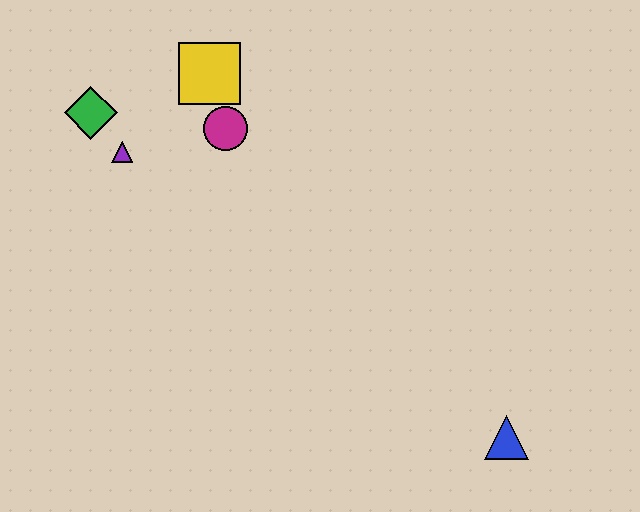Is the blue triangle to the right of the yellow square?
Yes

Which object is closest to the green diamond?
The purple triangle is closest to the green diamond.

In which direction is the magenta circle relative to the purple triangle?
The magenta circle is to the right of the purple triangle.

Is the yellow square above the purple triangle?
Yes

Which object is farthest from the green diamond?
The blue triangle is farthest from the green diamond.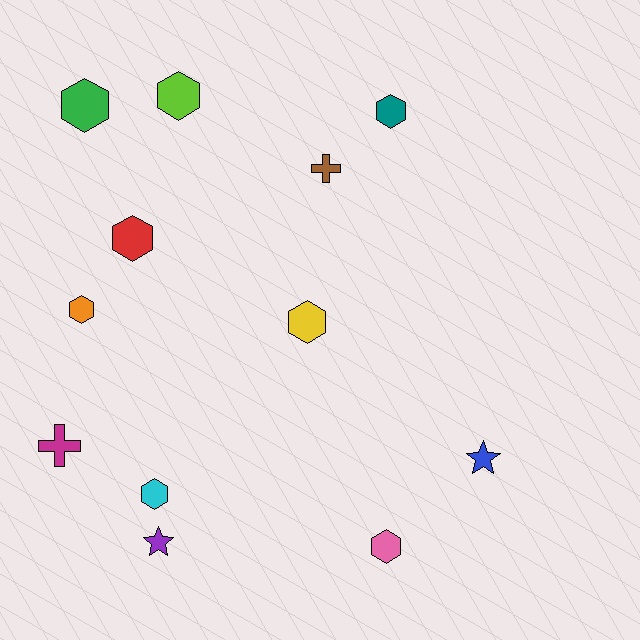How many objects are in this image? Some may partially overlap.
There are 12 objects.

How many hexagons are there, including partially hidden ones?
There are 8 hexagons.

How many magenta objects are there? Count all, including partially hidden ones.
There is 1 magenta object.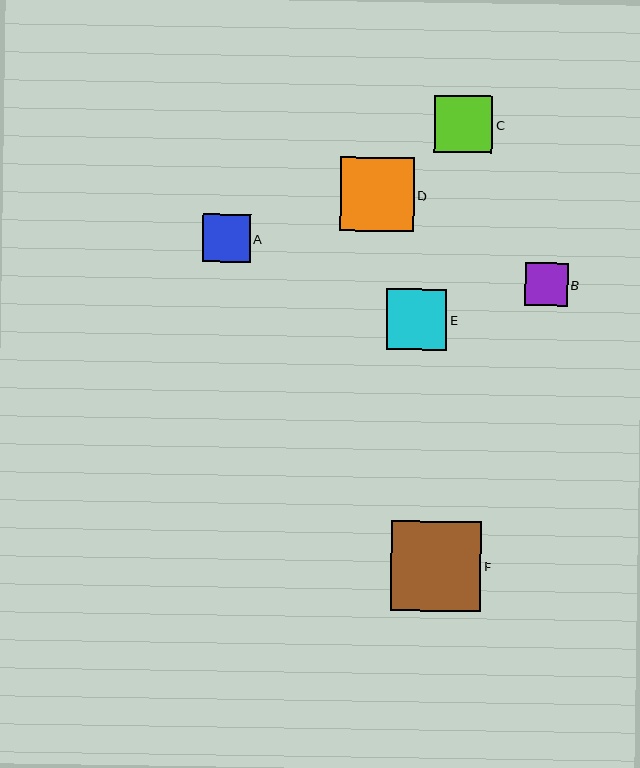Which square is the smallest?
Square B is the smallest with a size of approximately 43 pixels.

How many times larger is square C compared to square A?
Square C is approximately 1.2 times the size of square A.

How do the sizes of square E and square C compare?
Square E and square C are approximately the same size.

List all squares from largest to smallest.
From largest to smallest: F, D, E, C, A, B.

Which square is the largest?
Square F is the largest with a size of approximately 90 pixels.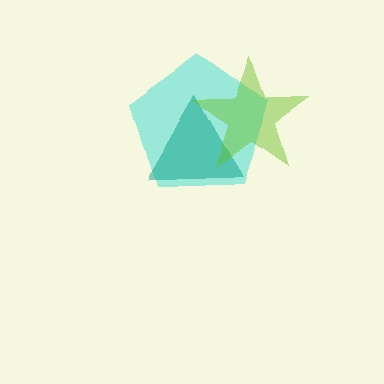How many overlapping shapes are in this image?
There are 3 overlapping shapes in the image.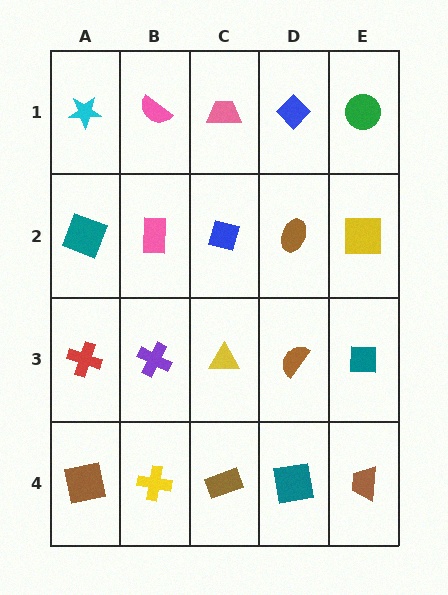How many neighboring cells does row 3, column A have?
3.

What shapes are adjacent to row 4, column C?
A yellow triangle (row 3, column C), a yellow cross (row 4, column B), a teal square (row 4, column D).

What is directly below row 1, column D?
A brown ellipse.